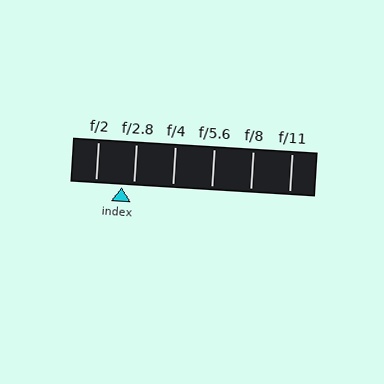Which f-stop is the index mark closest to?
The index mark is closest to f/2.8.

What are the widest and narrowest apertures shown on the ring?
The widest aperture shown is f/2 and the narrowest is f/11.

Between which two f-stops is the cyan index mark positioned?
The index mark is between f/2 and f/2.8.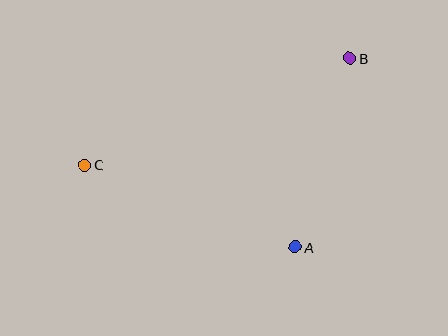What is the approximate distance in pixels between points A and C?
The distance between A and C is approximately 226 pixels.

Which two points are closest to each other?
Points A and B are closest to each other.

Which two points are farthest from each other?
Points B and C are farthest from each other.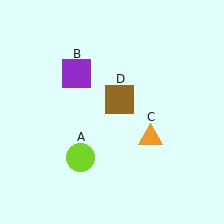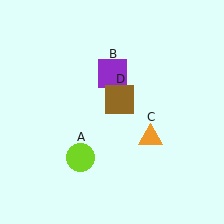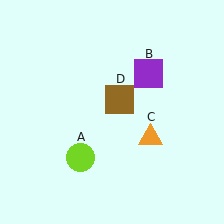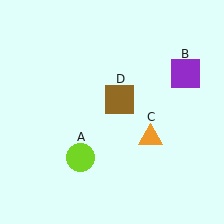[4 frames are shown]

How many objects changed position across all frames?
1 object changed position: purple square (object B).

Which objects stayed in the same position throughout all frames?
Lime circle (object A) and orange triangle (object C) and brown square (object D) remained stationary.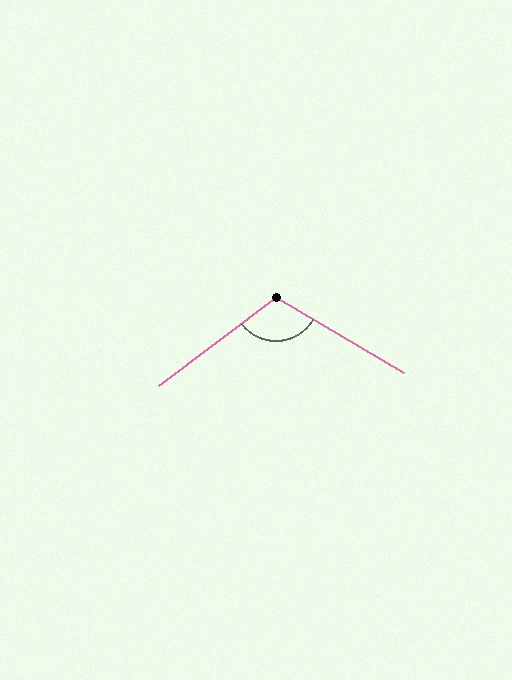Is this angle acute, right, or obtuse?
It is obtuse.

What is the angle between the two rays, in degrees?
Approximately 113 degrees.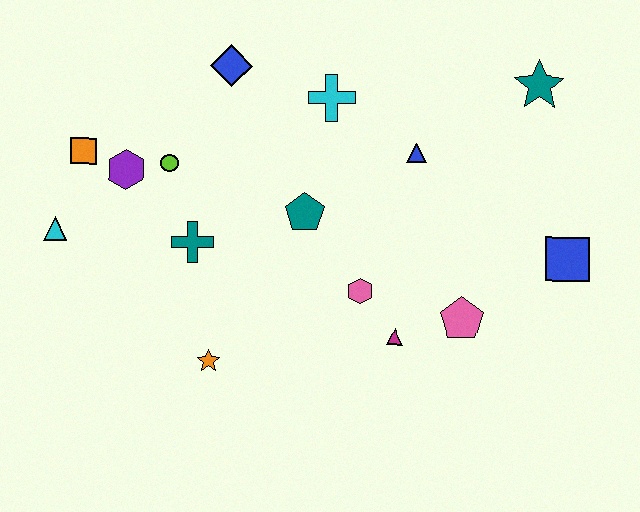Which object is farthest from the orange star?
The teal star is farthest from the orange star.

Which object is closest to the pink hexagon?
The magenta triangle is closest to the pink hexagon.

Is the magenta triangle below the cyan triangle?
Yes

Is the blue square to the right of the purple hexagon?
Yes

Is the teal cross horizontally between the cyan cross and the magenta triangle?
No